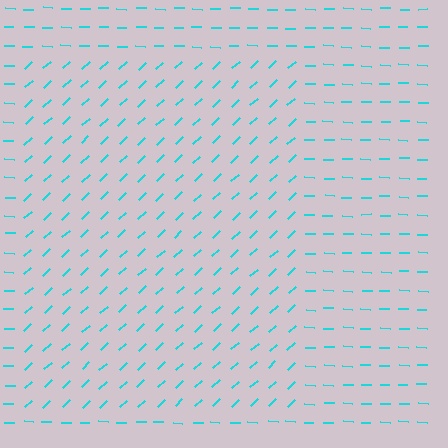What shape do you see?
I see a rectangle.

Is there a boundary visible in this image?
Yes, there is a texture boundary formed by a change in line orientation.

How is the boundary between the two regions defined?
The boundary is defined purely by a change in line orientation (approximately 45 degrees difference). All lines are the same color and thickness.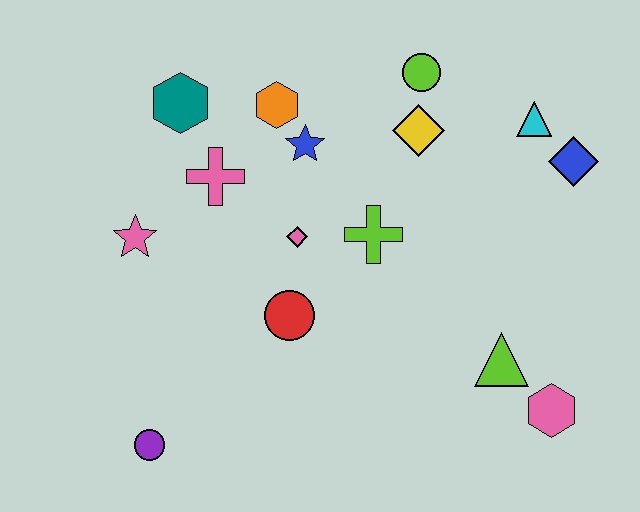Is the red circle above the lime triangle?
Yes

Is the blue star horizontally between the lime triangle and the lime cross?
No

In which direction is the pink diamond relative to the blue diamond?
The pink diamond is to the left of the blue diamond.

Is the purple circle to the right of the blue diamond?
No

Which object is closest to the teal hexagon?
The pink cross is closest to the teal hexagon.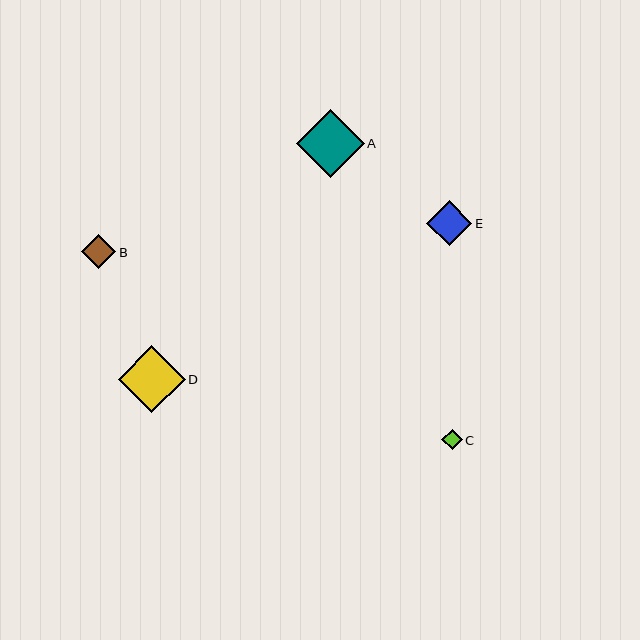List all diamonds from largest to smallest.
From largest to smallest: A, D, E, B, C.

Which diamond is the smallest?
Diamond C is the smallest with a size of approximately 21 pixels.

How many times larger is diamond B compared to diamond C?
Diamond B is approximately 1.7 times the size of diamond C.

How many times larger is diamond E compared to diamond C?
Diamond E is approximately 2.2 times the size of diamond C.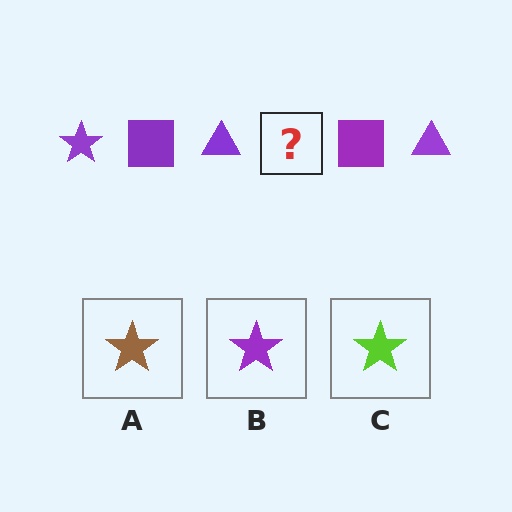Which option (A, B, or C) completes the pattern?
B.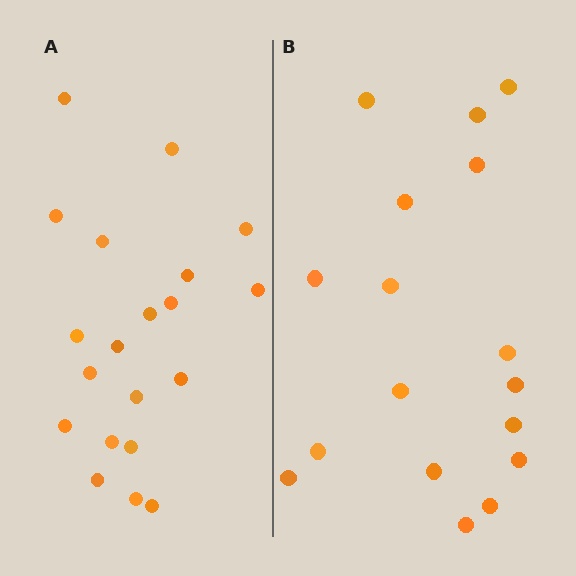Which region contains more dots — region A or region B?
Region A (the left region) has more dots.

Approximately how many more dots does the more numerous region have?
Region A has just a few more — roughly 2 or 3 more dots than region B.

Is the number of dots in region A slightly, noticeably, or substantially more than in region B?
Region A has only slightly more — the two regions are fairly close. The ratio is roughly 1.2 to 1.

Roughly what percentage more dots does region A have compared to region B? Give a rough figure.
About 20% more.